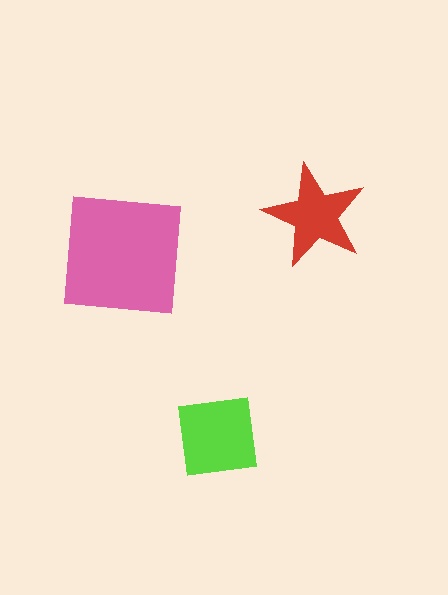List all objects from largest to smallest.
The pink square, the lime square, the red star.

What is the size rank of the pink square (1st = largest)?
1st.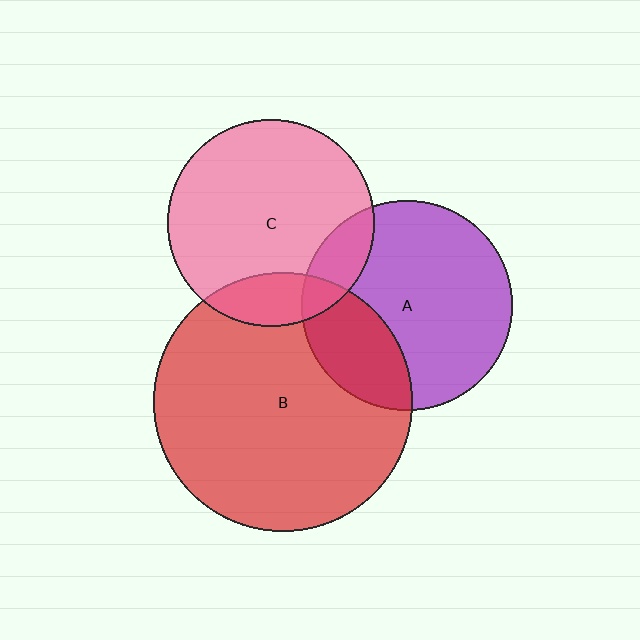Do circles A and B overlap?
Yes.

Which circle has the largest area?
Circle B (red).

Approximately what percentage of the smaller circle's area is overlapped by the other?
Approximately 25%.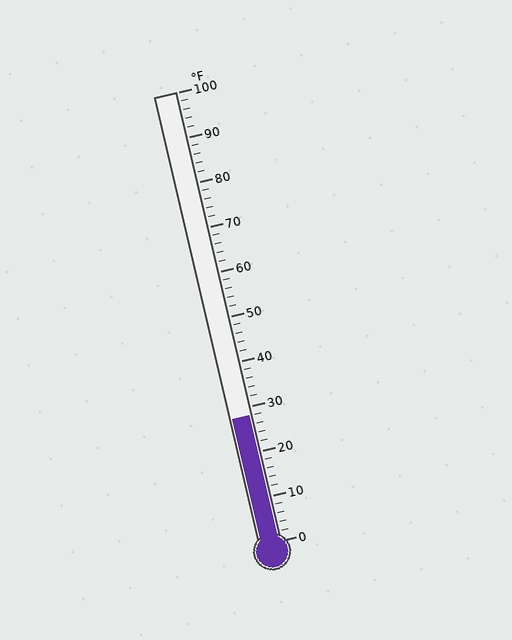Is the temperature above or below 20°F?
The temperature is above 20°F.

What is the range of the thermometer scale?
The thermometer scale ranges from 0°F to 100°F.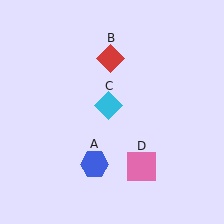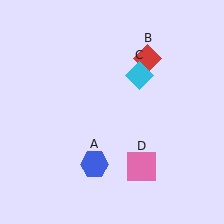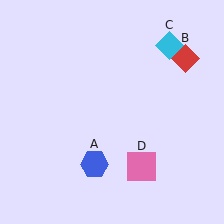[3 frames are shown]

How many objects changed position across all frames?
2 objects changed position: red diamond (object B), cyan diamond (object C).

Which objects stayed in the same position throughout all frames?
Blue hexagon (object A) and pink square (object D) remained stationary.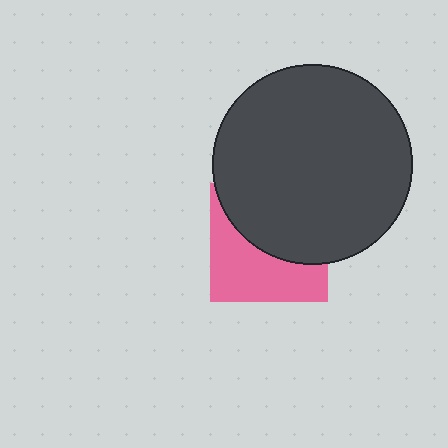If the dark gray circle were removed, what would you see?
You would see the complete pink square.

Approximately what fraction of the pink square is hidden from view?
Roughly 52% of the pink square is hidden behind the dark gray circle.